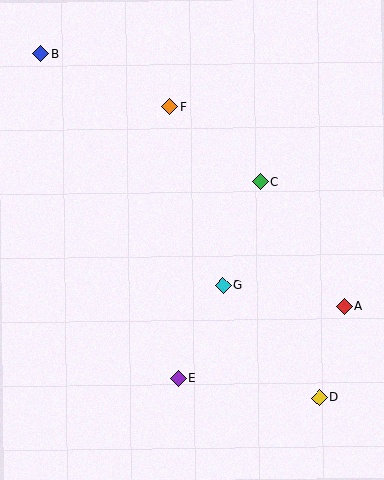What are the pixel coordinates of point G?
Point G is at (223, 286).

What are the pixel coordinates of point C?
Point C is at (261, 182).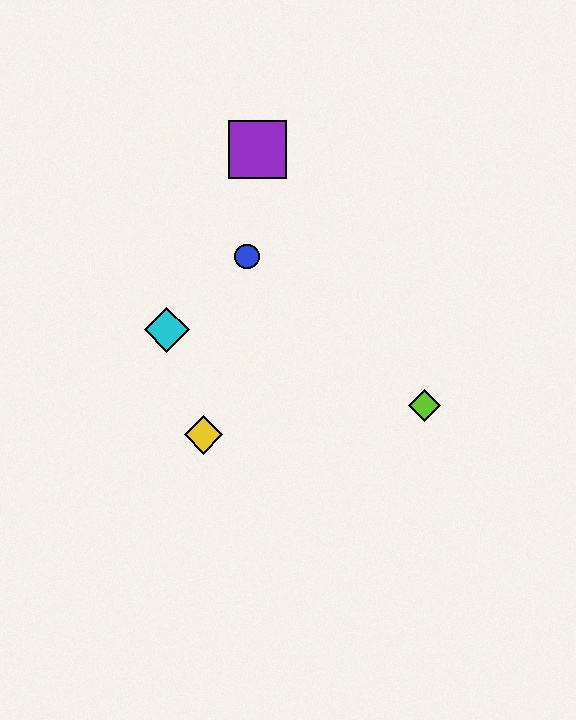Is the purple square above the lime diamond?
Yes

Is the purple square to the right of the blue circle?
Yes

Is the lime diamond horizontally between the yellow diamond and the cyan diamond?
No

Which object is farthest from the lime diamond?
The purple square is farthest from the lime diamond.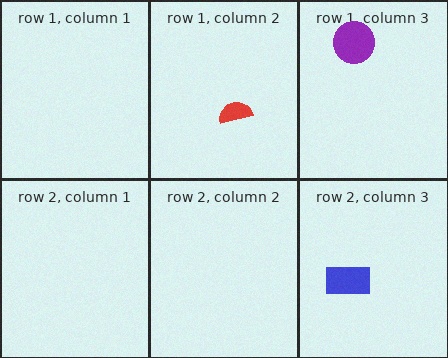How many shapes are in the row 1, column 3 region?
1.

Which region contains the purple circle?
The row 1, column 3 region.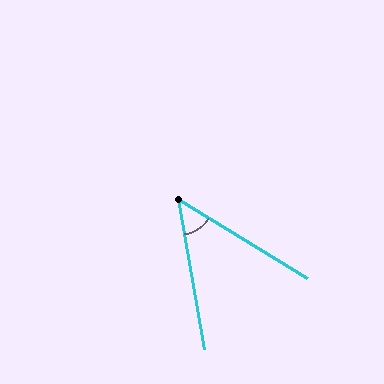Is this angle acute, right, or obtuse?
It is acute.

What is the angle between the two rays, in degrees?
Approximately 49 degrees.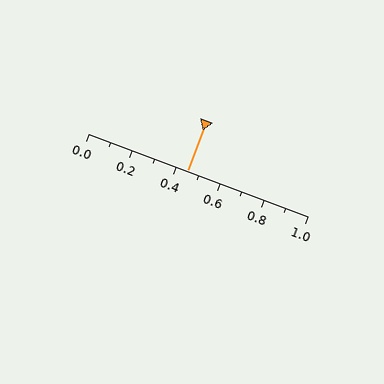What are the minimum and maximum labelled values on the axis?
The axis runs from 0.0 to 1.0.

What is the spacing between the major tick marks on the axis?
The major ticks are spaced 0.2 apart.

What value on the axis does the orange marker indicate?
The marker indicates approximately 0.45.